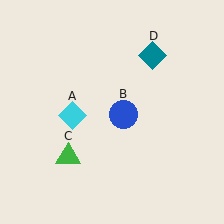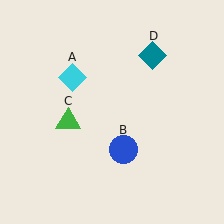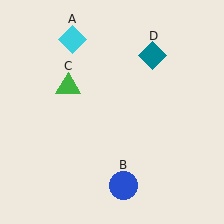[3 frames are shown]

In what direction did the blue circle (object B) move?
The blue circle (object B) moved down.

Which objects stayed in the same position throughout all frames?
Teal diamond (object D) remained stationary.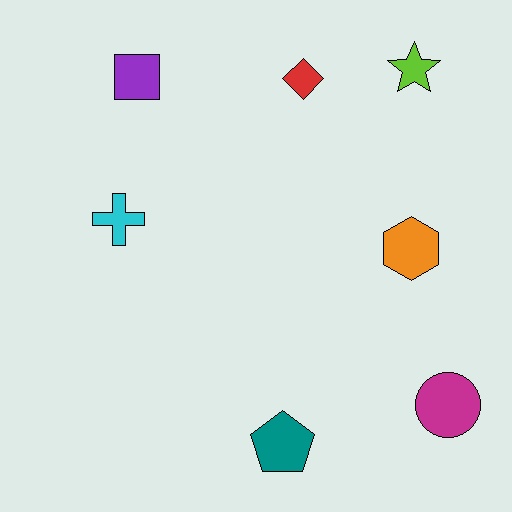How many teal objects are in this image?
There is 1 teal object.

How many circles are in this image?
There is 1 circle.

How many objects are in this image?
There are 7 objects.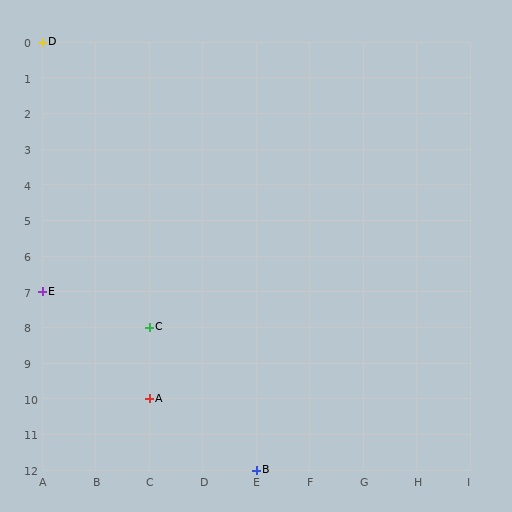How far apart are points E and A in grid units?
Points E and A are 2 columns and 3 rows apart (about 3.6 grid units diagonally).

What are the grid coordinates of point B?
Point B is at grid coordinates (E, 12).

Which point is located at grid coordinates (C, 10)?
Point A is at (C, 10).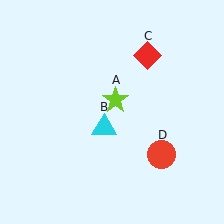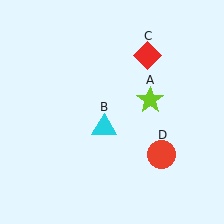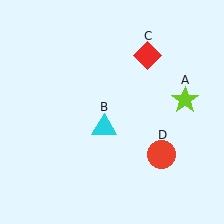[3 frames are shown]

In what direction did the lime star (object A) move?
The lime star (object A) moved right.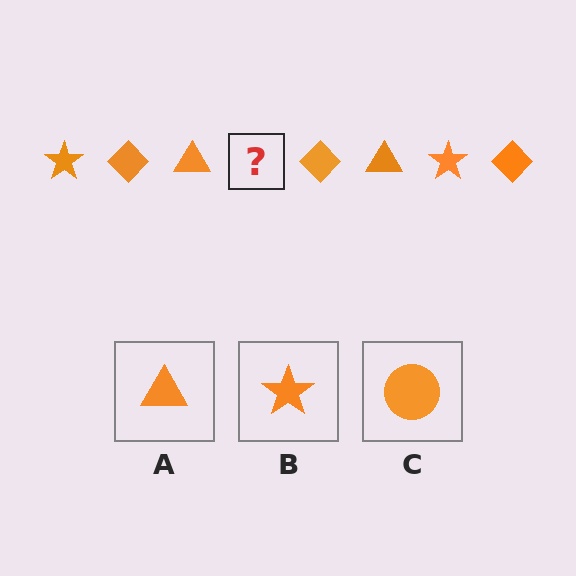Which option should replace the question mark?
Option B.